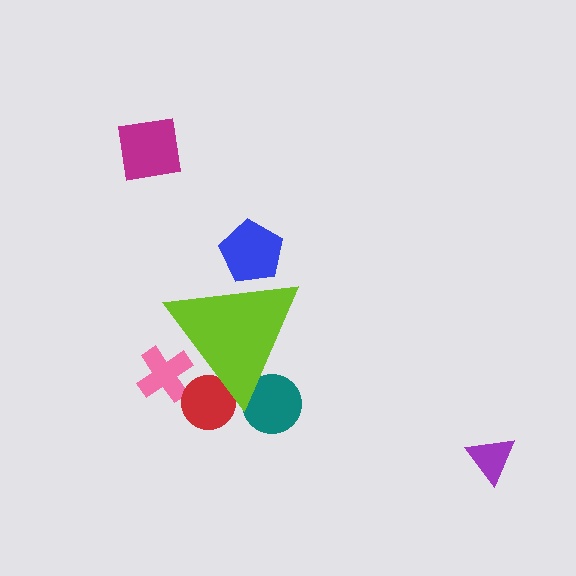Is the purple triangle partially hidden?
No, the purple triangle is fully visible.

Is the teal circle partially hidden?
Yes, the teal circle is partially hidden behind the lime triangle.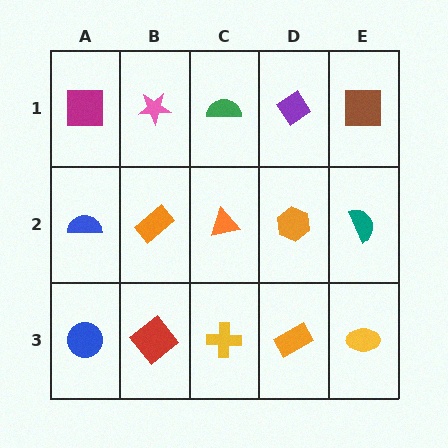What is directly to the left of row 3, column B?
A blue circle.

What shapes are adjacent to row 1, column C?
An orange triangle (row 2, column C), a pink star (row 1, column B), a purple diamond (row 1, column D).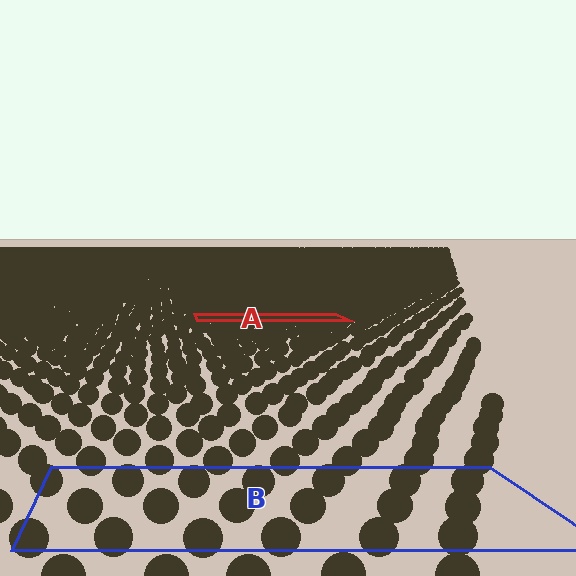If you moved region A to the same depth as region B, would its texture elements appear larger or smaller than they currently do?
They would appear larger. At a closer depth, the same texture elements are projected at a bigger on-screen size.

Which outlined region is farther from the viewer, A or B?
Region A is farther from the viewer — the texture elements inside it appear smaller and more densely packed.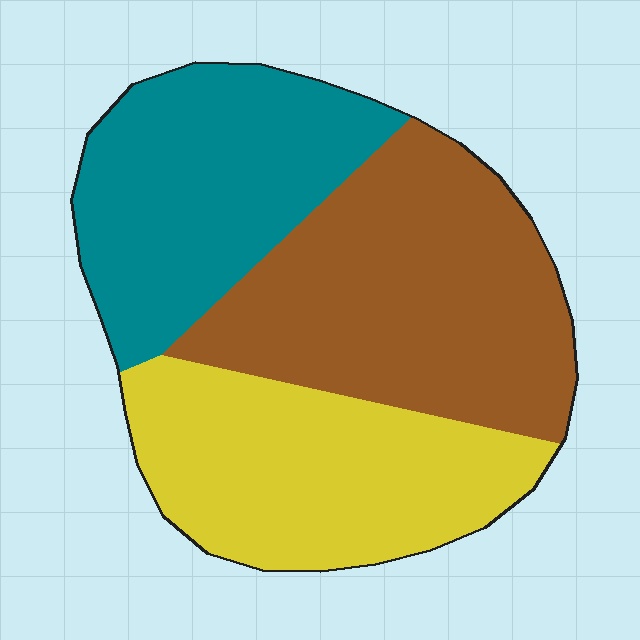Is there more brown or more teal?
Brown.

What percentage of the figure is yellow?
Yellow takes up between a quarter and a half of the figure.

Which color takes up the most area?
Brown, at roughly 40%.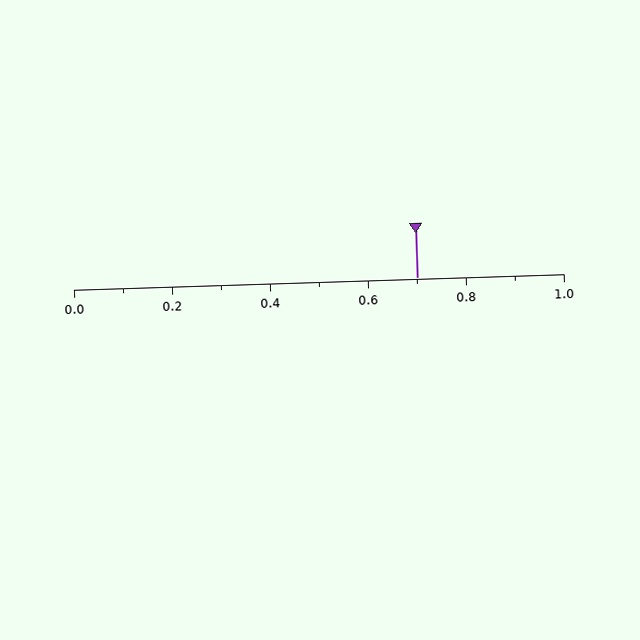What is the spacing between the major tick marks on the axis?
The major ticks are spaced 0.2 apart.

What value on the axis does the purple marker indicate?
The marker indicates approximately 0.7.